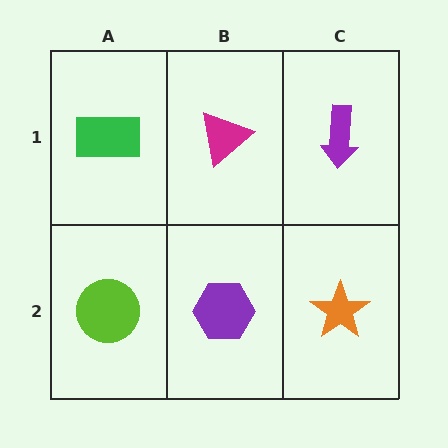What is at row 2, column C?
An orange star.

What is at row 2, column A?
A lime circle.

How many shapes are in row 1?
3 shapes.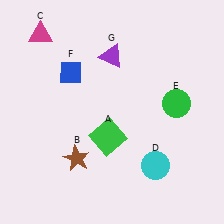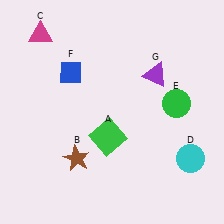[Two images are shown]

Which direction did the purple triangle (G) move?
The purple triangle (G) moved right.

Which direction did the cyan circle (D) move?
The cyan circle (D) moved right.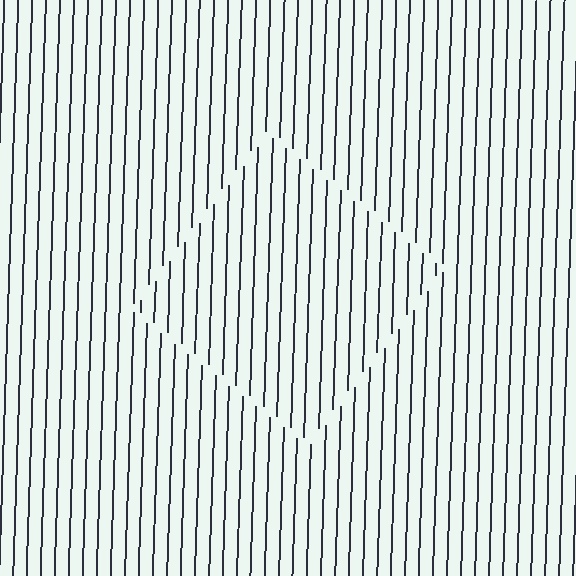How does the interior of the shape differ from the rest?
The interior of the shape contains the same grating, shifted by half a period — the contour is defined by the phase discontinuity where line-ends from the inner and outer gratings abut.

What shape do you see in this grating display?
An illusory square. The interior of the shape contains the same grating, shifted by half a period — the contour is defined by the phase discontinuity where line-ends from the inner and outer gratings abut.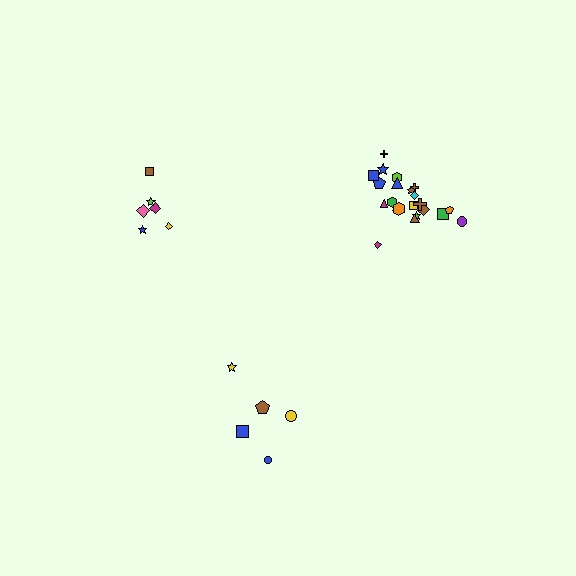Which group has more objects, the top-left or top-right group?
The top-right group.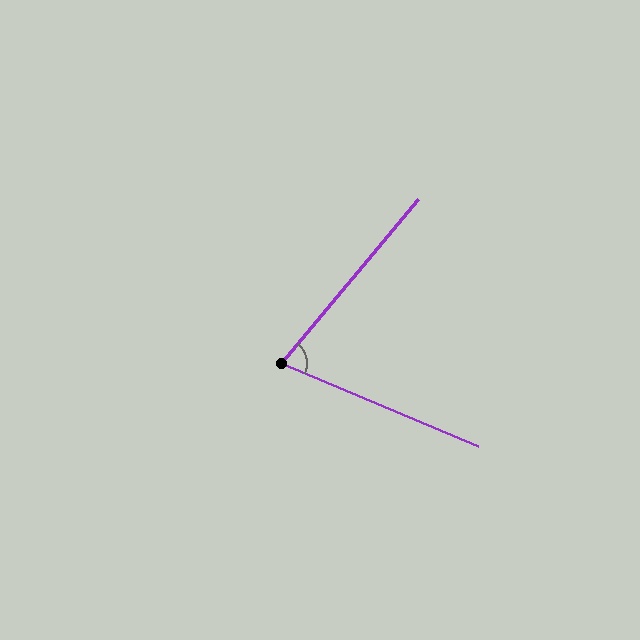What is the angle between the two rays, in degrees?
Approximately 73 degrees.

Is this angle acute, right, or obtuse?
It is acute.